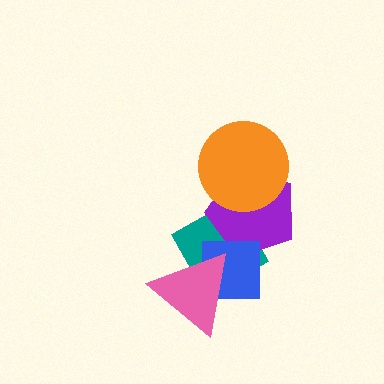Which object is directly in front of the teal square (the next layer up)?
The purple pentagon is directly in front of the teal square.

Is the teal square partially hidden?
Yes, it is partially covered by another shape.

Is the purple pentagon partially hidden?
Yes, it is partially covered by another shape.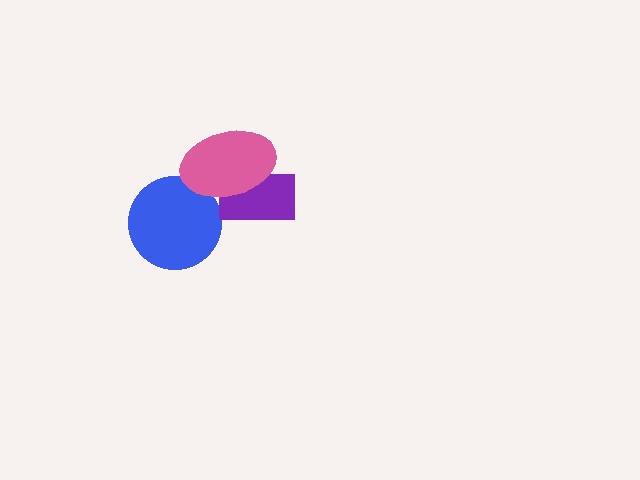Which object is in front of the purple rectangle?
The pink ellipse is in front of the purple rectangle.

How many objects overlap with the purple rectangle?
1 object overlaps with the purple rectangle.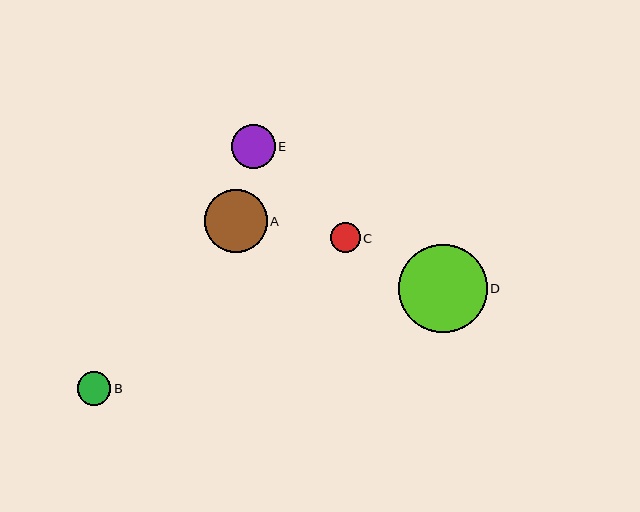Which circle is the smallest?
Circle C is the smallest with a size of approximately 29 pixels.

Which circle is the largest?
Circle D is the largest with a size of approximately 89 pixels.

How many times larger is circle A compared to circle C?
Circle A is approximately 2.1 times the size of circle C.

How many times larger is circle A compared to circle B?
Circle A is approximately 1.9 times the size of circle B.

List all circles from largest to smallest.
From largest to smallest: D, A, E, B, C.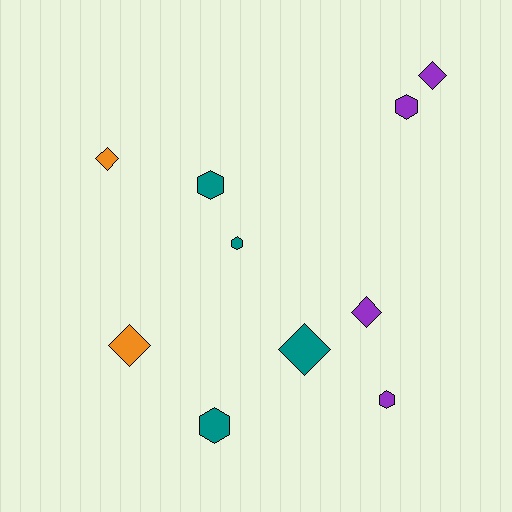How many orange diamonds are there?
There are 2 orange diamonds.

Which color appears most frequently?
Purple, with 4 objects.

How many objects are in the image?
There are 10 objects.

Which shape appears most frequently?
Hexagon, with 5 objects.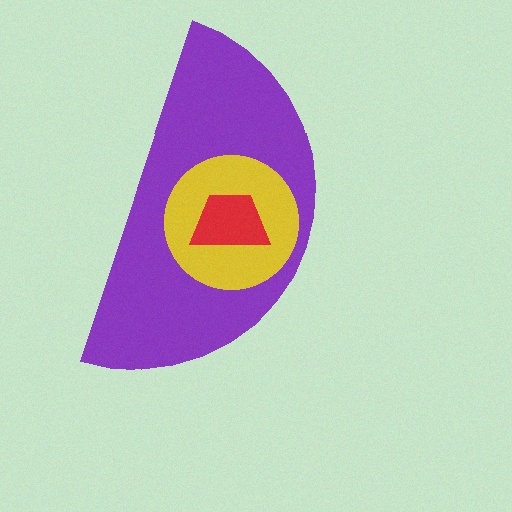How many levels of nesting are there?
3.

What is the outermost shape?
The purple semicircle.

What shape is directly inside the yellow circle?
The red trapezoid.